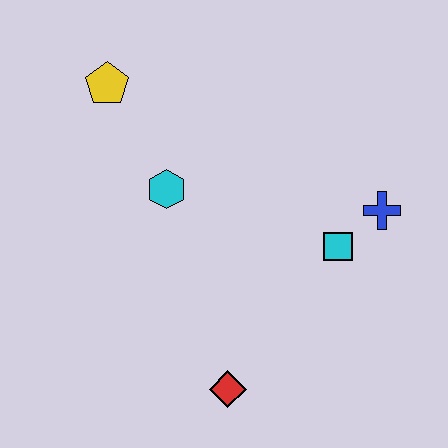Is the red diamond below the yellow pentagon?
Yes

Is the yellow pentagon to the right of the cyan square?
No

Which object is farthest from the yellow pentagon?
The red diamond is farthest from the yellow pentagon.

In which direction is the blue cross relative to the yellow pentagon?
The blue cross is to the right of the yellow pentagon.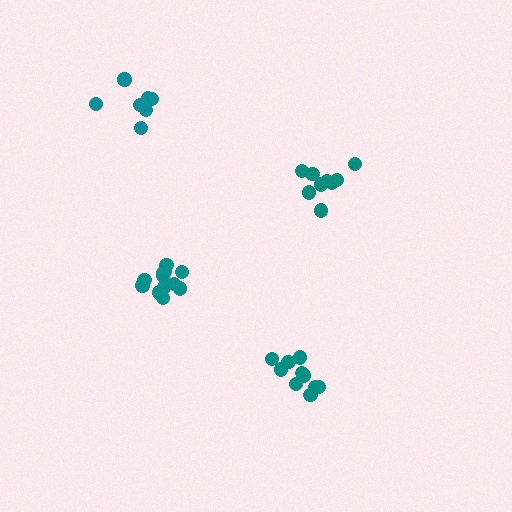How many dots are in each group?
Group 1: 7 dots, Group 2: 9 dots, Group 3: 10 dots, Group 4: 12 dots (38 total).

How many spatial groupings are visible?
There are 4 spatial groupings.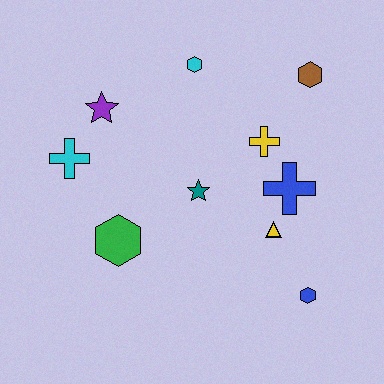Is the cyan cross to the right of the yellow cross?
No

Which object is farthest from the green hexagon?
The brown hexagon is farthest from the green hexagon.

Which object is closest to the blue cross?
The yellow triangle is closest to the blue cross.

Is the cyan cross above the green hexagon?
Yes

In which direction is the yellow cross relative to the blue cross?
The yellow cross is above the blue cross.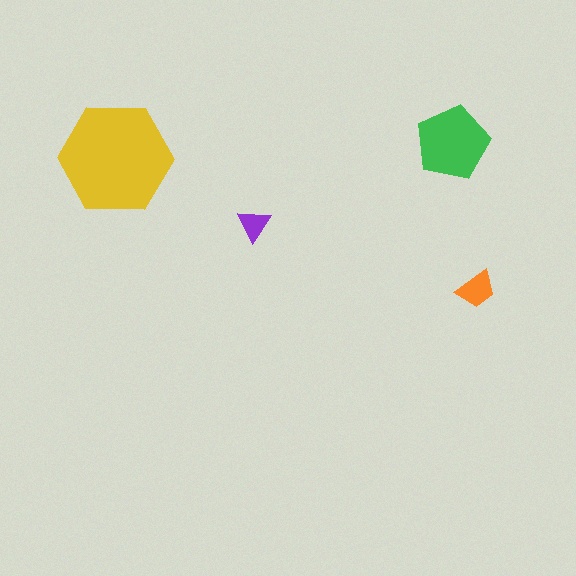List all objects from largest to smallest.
The yellow hexagon, the green pentagon, the orange trapezoid, the purple triangle.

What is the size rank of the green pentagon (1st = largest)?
2nd.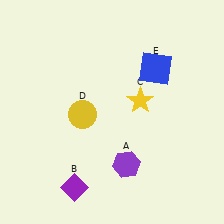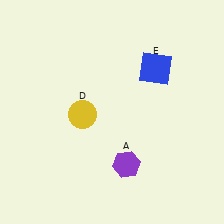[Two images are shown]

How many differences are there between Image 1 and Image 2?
There are 2 differences between the two images.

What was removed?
The yellow star (C), the purple diamond (B) were removed in Image 2.